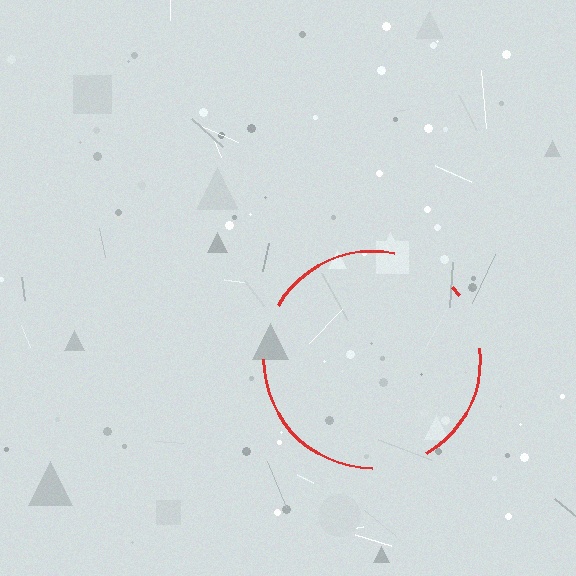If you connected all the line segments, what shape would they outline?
They would outline a circle.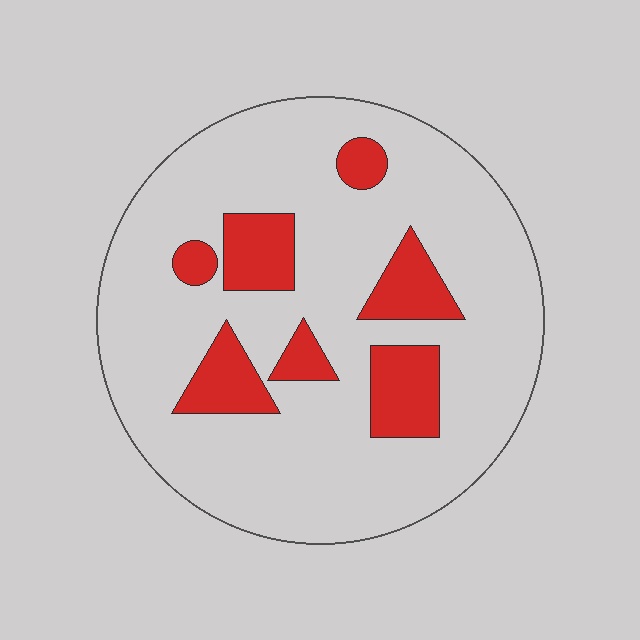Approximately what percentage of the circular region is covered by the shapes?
Approximately 20%.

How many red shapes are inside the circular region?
7.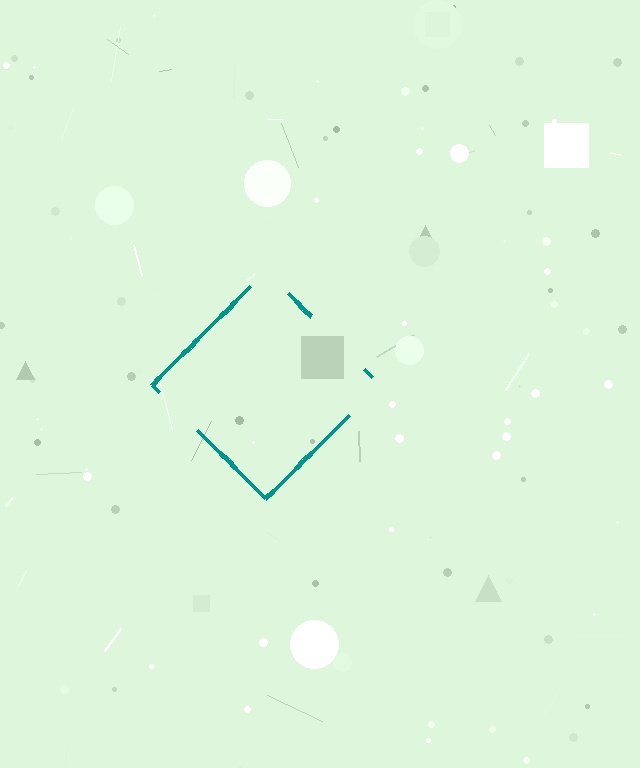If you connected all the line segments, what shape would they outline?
They would outline a diamond.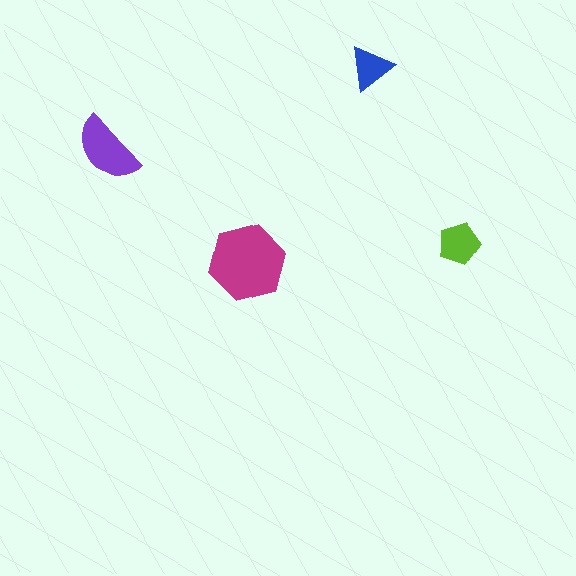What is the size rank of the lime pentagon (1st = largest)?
3rd.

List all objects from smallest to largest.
The blue triangle, the lime pentagon, the purple semicircle, the magenta hexagon.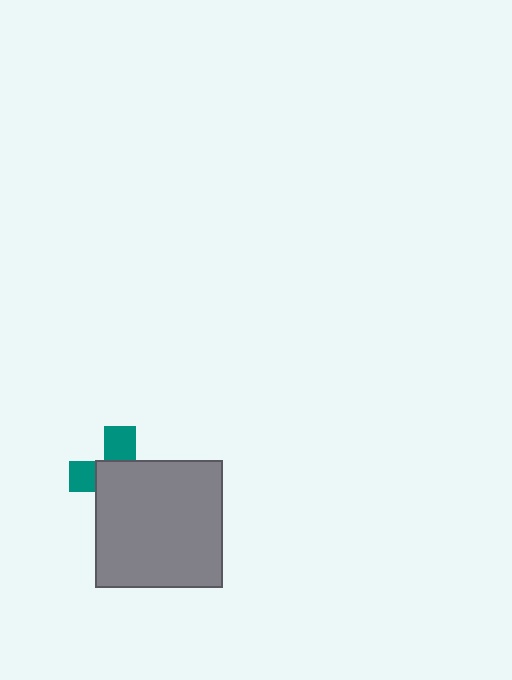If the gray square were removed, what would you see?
You would see the complete teal cross.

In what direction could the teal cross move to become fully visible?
The teal cross could move toward the upper-left. That would shift it out from behind the gray square entirely.